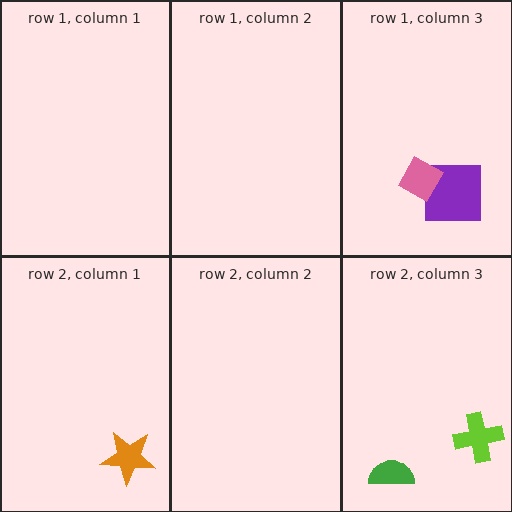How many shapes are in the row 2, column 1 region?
1.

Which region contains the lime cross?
The row 2, column 3 region.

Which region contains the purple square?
The row 1, column 3 region.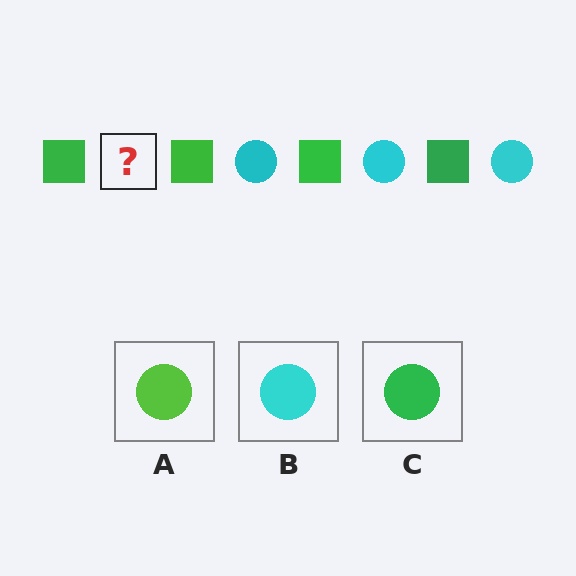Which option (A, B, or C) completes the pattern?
B.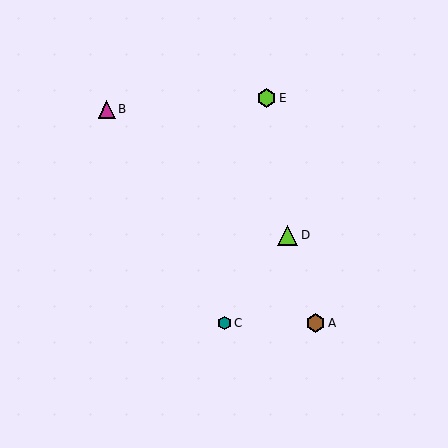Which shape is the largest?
The lime triangle (labeled D) is the largest.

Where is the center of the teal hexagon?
The center of the teal hexagon is at (225, 323).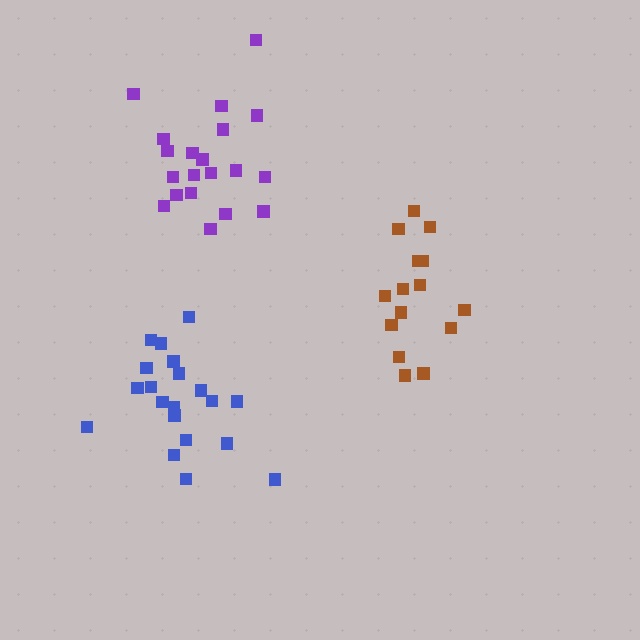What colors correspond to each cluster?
The clusters are colored: purple, blue, brown.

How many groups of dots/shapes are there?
There are 3 groups.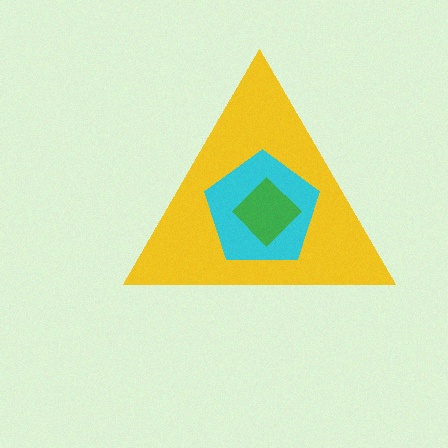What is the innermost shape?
The green diamond.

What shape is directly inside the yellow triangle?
The cyan pentagon.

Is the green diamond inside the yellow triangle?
Yes.